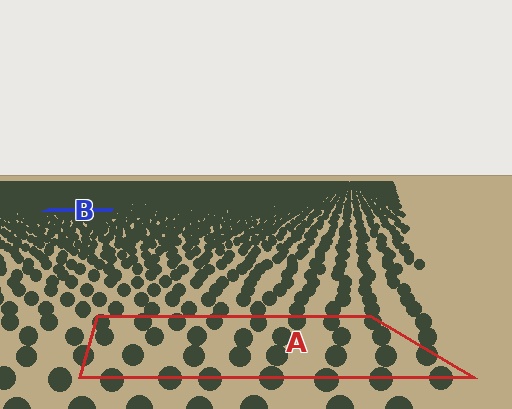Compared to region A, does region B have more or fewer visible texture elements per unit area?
Region B has more texture elements per unit area — they are packed more densely because it is farther away.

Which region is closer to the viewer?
Region A is closer. The texture elements there are larger and more spread out.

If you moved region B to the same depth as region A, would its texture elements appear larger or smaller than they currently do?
They would appear larger. At a closer depth, the same texture elements are projected at a bigger on-screen size.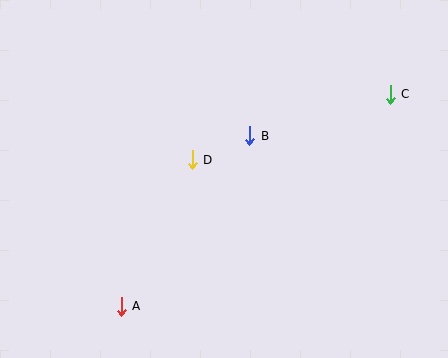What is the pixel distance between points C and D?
The distance between C and D is 208 pixels.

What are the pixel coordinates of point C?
Point C is at (390, 94).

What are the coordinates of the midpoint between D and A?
The midpoint between D and A is at (157, 233).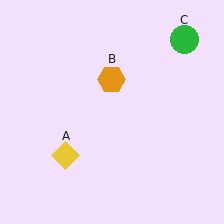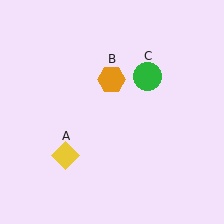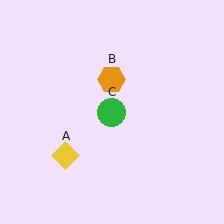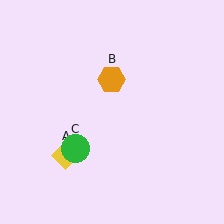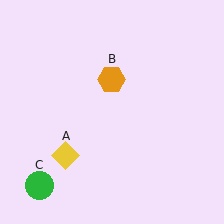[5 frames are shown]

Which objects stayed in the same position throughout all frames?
Yellow diamond (object A) and orange hexagon (object B) remained stationary.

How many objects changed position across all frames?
1 object changed position: green circle (object C).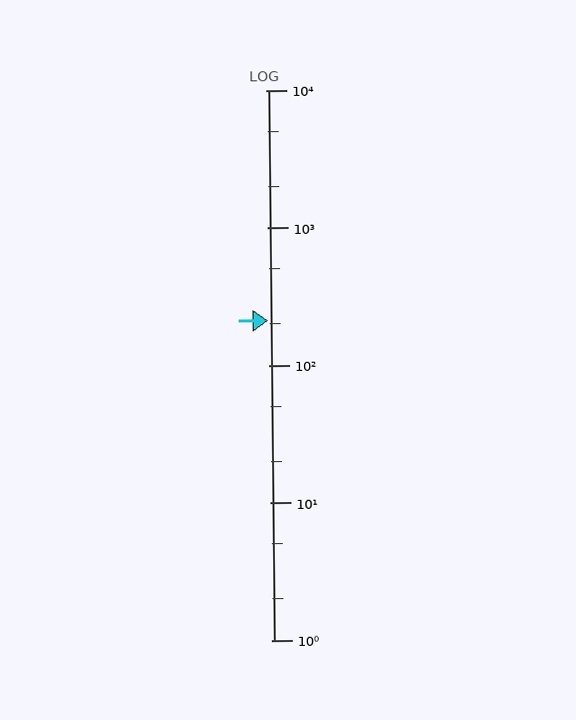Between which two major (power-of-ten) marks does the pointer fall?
The pointer is between 100 and 1000.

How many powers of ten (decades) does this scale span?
The scale spans 4 decades, from 1 to 10000.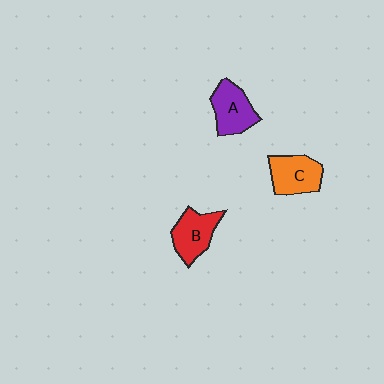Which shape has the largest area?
Shape A (purple).